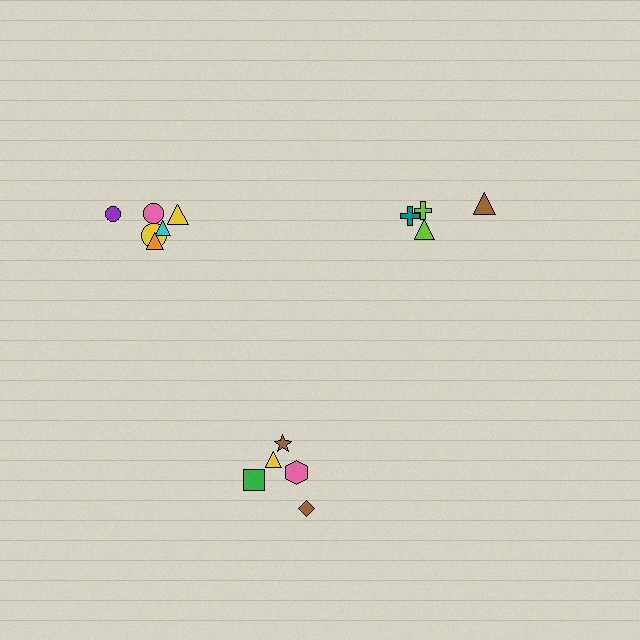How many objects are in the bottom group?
There are 5 objects.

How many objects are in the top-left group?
There are 6 objects.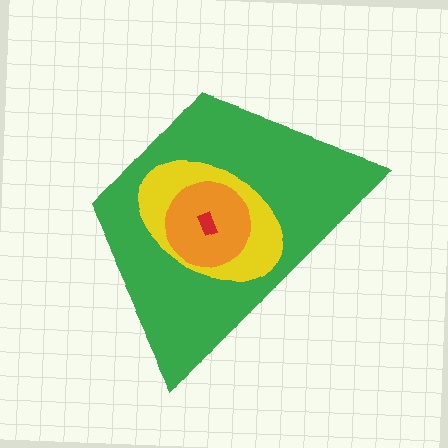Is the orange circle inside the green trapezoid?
Yes.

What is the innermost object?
The red rectangle.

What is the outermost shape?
The green trapezoid.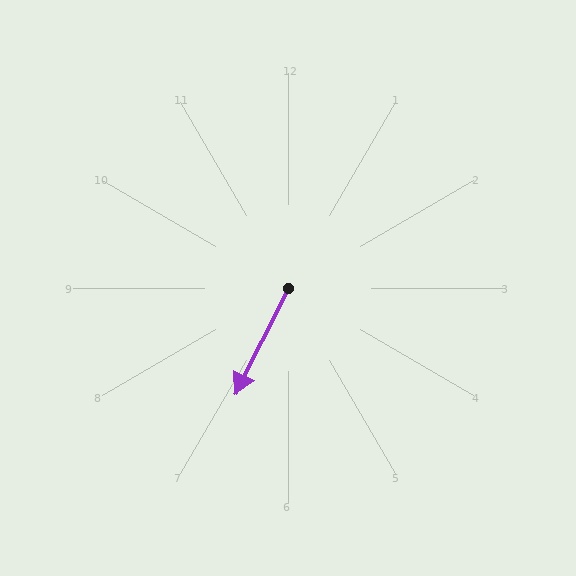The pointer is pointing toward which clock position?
Roughly 7 o'clock.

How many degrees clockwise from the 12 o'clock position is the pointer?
Approximately 207 degrees.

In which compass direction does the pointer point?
Southwest.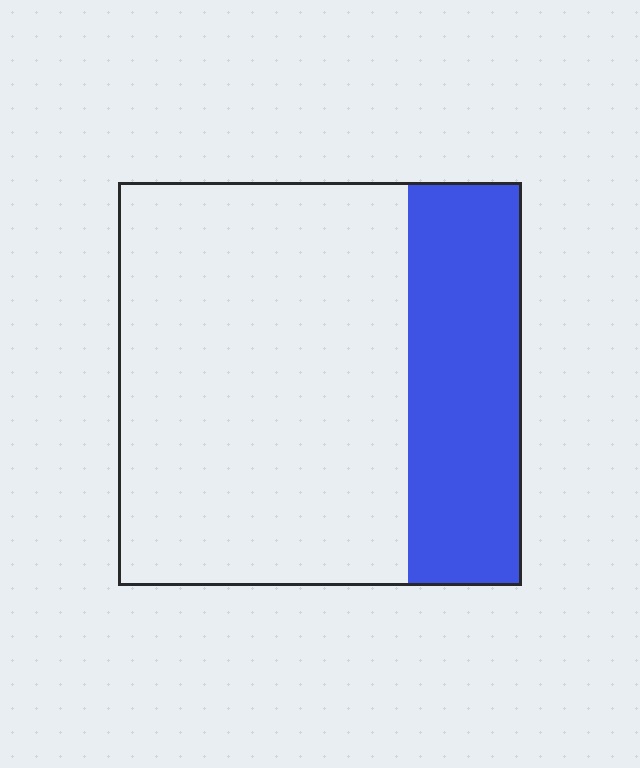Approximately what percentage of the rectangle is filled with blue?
Approximately 30%.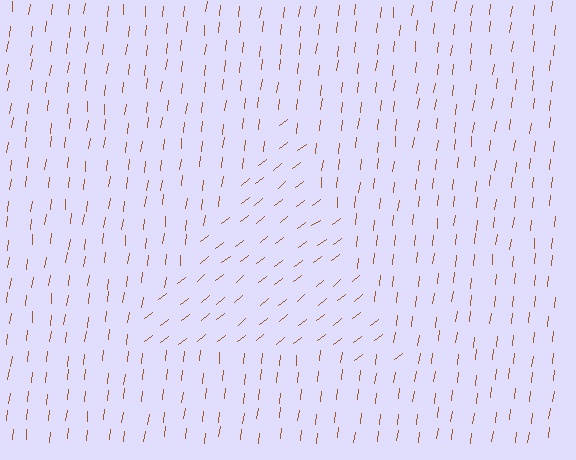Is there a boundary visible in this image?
Yes, there is a texture boundary formed by a change in line orientation.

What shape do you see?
I see a triangle.